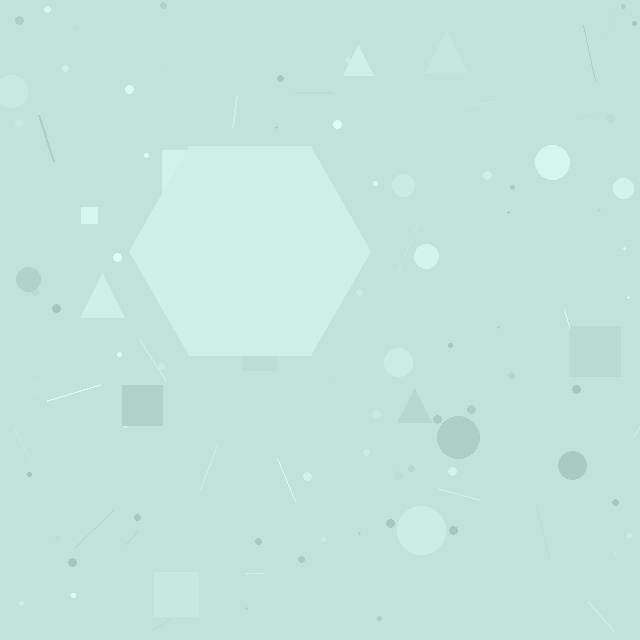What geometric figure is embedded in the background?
A hexagon is embedded in the background.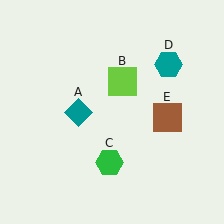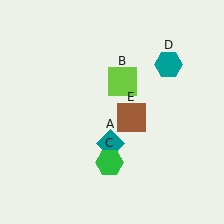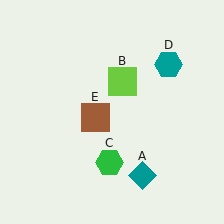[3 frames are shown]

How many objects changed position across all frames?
2 objects changed position: teal diamond (object A), brown square (object E).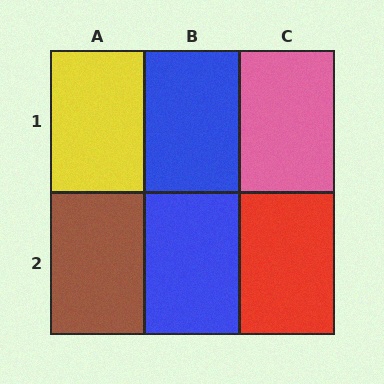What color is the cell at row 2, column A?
Brown.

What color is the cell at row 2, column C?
Red.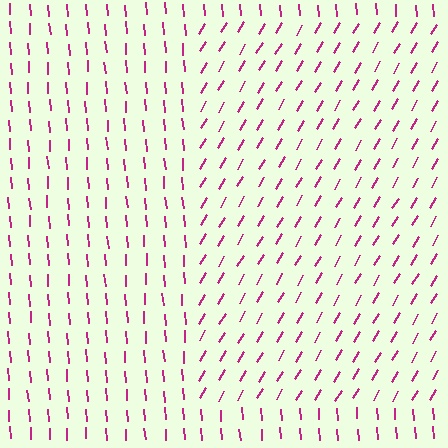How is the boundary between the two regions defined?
The boundary is defined purely by a change in line orientation (approximately 35 degrees difference). All lines are the same color and thickness.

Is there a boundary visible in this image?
Yes, there is a texture boundary formed by a change in line orientation.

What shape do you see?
I see a rectangle.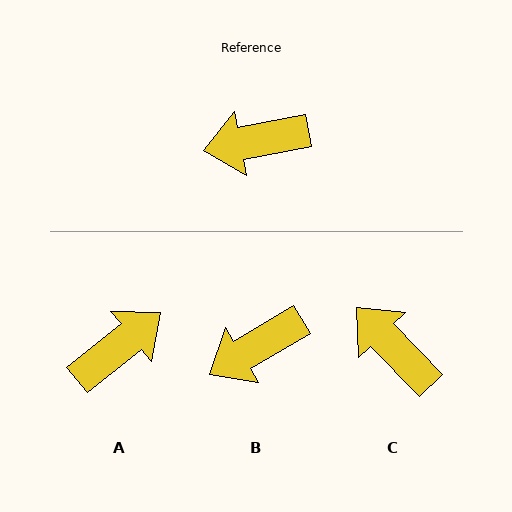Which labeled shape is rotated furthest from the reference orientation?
A, about 152 degrees away.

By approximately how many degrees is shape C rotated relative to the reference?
Approximately 57 degrees clockwise.